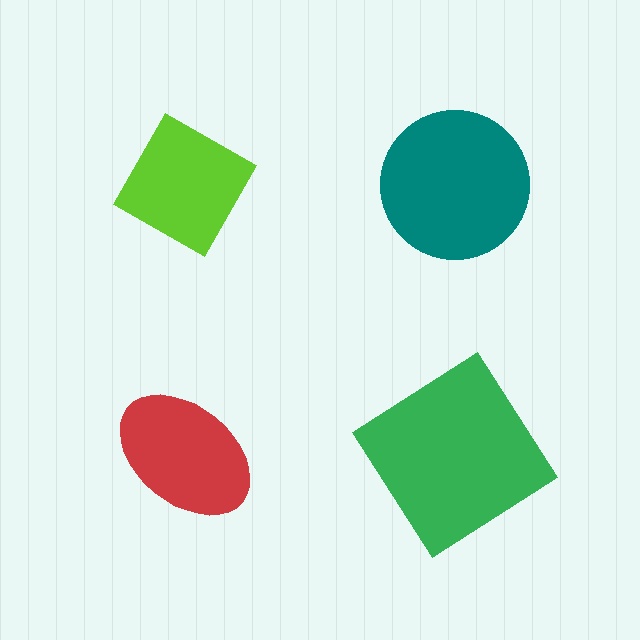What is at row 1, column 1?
A lime diamond.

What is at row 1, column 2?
A teal circle.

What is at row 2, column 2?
A green diamond.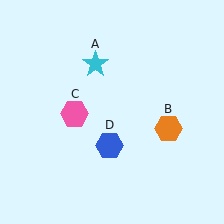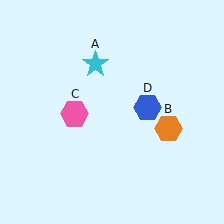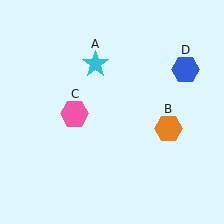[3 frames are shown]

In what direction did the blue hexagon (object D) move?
The blue hexagon (object D) moved up and to the right.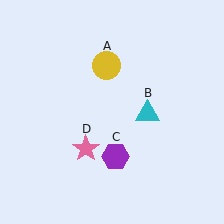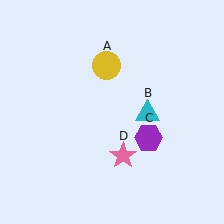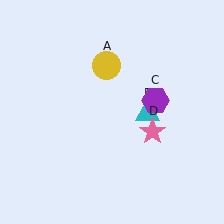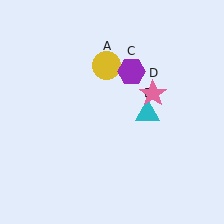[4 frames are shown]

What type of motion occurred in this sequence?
The purple hexagon (object C), pink star (object D) rotated counterclockwise around the center of the scene.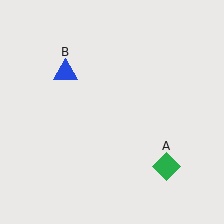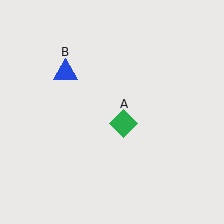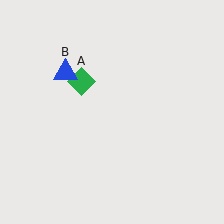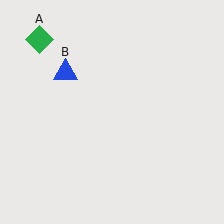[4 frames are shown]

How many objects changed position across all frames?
1 object changed position: green diamond (object A).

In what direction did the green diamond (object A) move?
The green diamond (object A) moved up and to the left.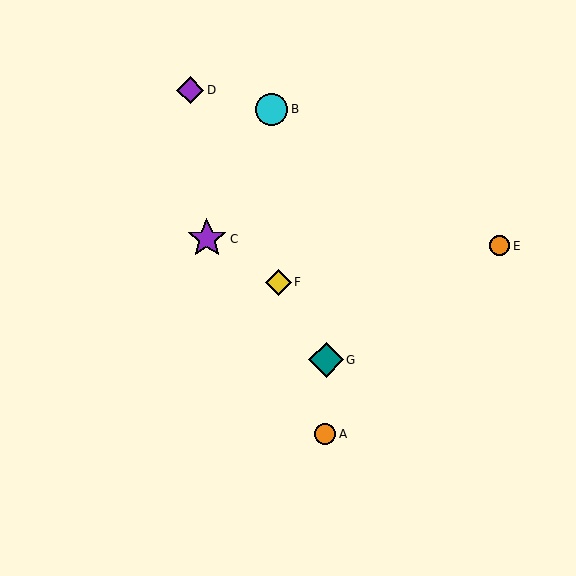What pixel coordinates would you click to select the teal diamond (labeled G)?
Click at (326, 360) to select the teal diamond G.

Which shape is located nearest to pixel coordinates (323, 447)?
The orange circle (labeled A) at (325, 434) is nearest to that location.